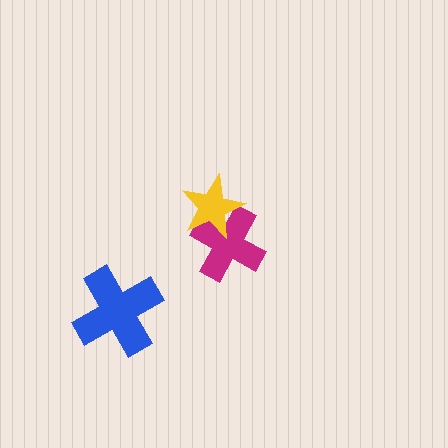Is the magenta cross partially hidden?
Yes, it is partially covered by another shape.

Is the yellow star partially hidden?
No, no other shape covers it.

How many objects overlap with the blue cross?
0 objects overlap with the blue cross.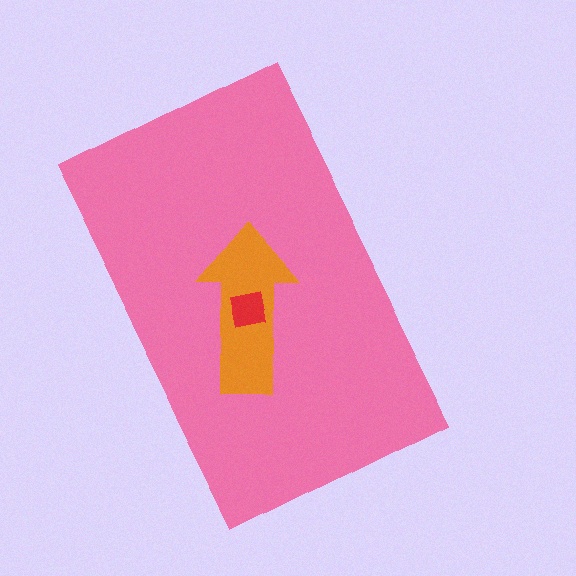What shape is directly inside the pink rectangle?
The orange arrow.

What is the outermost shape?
The pink rectangle.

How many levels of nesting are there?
3.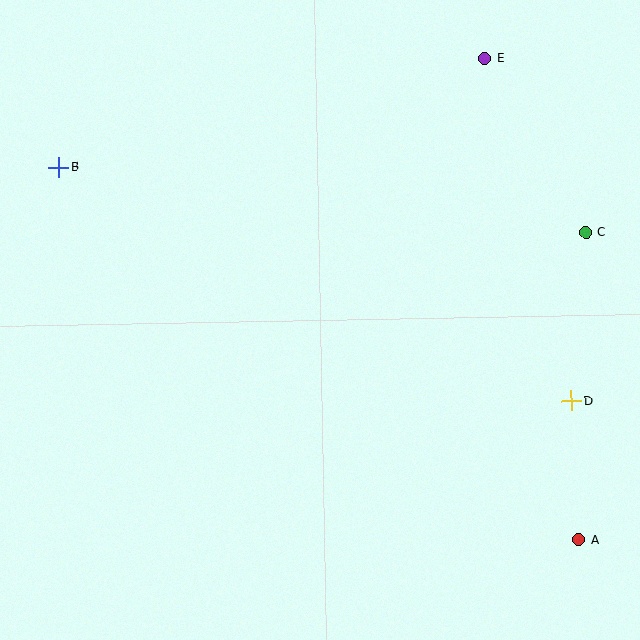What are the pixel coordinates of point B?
Point B is at (59, 167).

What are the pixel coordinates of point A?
Point A is at (579, 540).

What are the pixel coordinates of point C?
Point C is at (585, 232).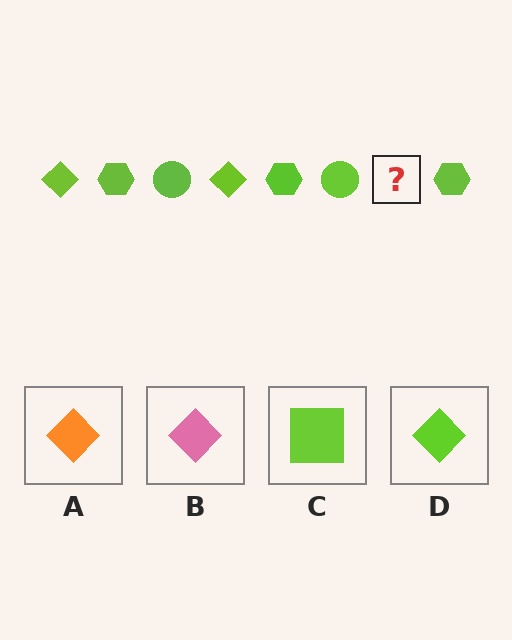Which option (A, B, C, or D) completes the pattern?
D.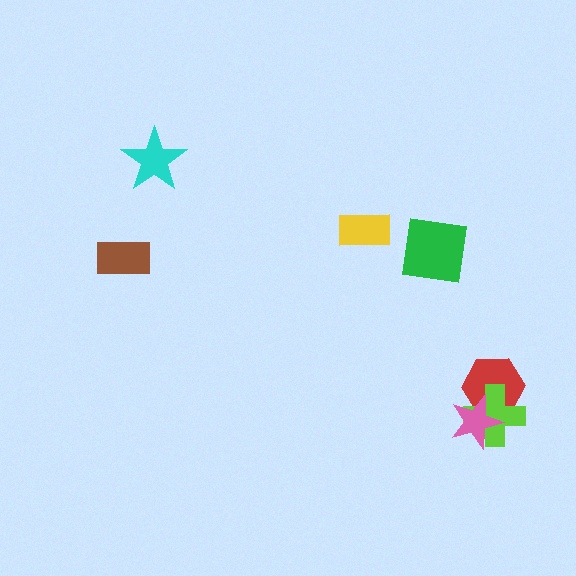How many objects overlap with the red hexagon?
2 objects overlap with the red hexagon.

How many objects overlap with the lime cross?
2 objects overlap with the lime cross.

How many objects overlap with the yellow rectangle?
0 objects overlap with the yellow rectangle.